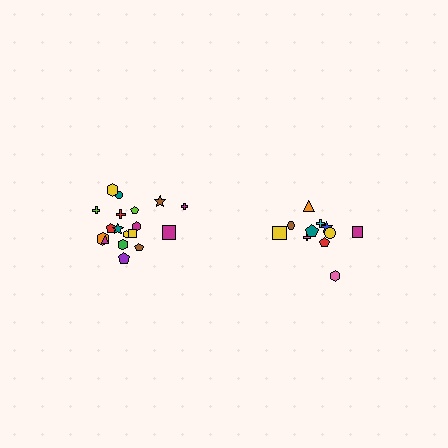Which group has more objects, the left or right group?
The left group.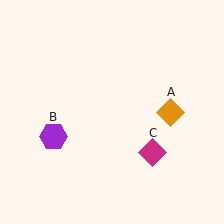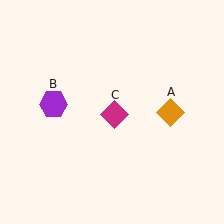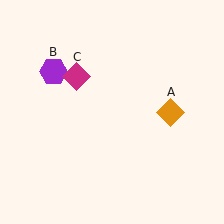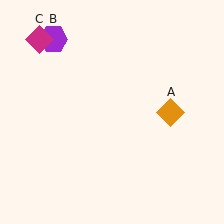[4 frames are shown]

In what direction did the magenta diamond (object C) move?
The magenta diamond (object C) moved up and to the left.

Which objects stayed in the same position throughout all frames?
Orange diamond (object A) remained stationary.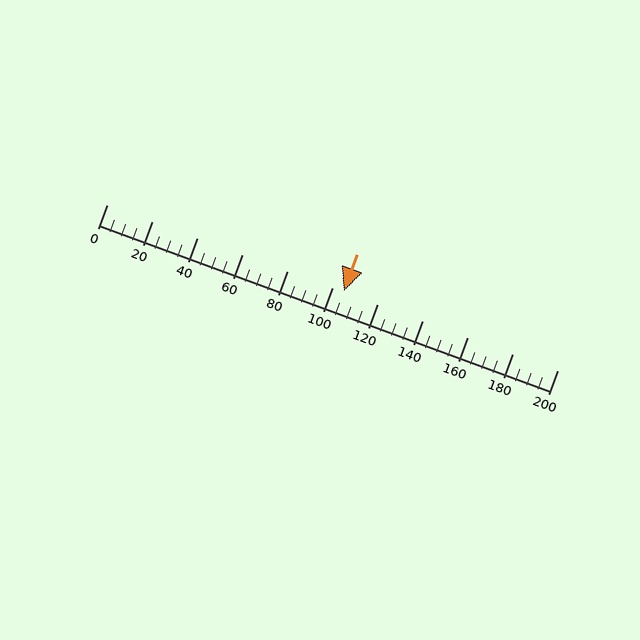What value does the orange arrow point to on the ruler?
The orange arrow points to approximately 105.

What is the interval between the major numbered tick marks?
The major tick marks are spaced 20 units apart.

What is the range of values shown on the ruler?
The ruler shows values from 0 to 200.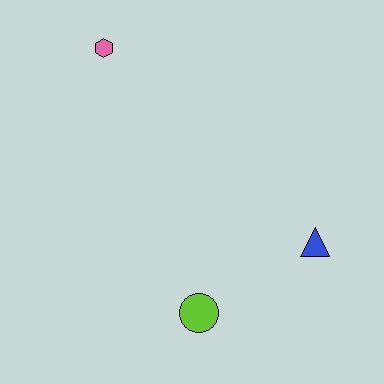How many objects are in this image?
There are 3 objects.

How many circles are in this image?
There is 1 circle.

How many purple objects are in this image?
There are no purple objects.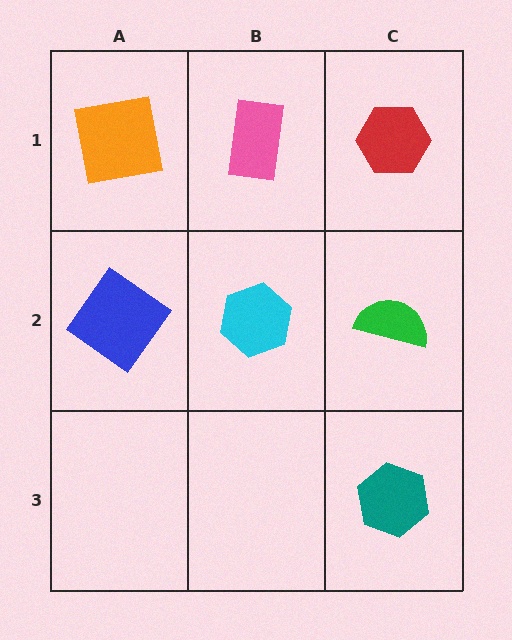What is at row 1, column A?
An orange square.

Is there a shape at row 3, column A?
No, that cell is empty.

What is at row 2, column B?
A cyan hexagon.